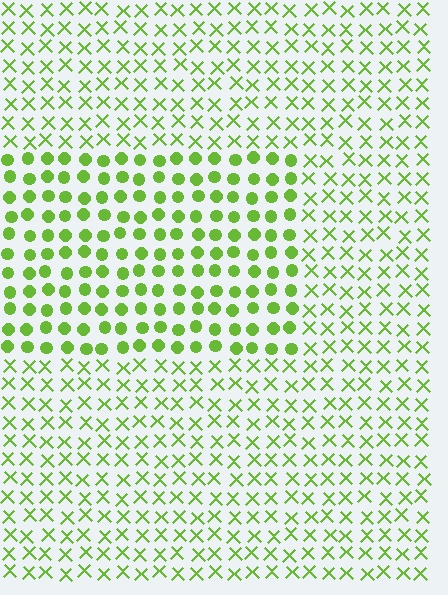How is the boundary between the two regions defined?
The boundary is defined by a change in element shape: circles inside vs. X marks outside. All elements share the same color and spacing.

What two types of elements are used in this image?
The image uses circles inside the rectangle region and X marks outside it.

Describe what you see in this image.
The image is filled with small lime elements arranged in a uniform grid. A rectangle-shaped region contains circles, while the surrounding area contains X marks. The boundary is defined purely by the change in element shape.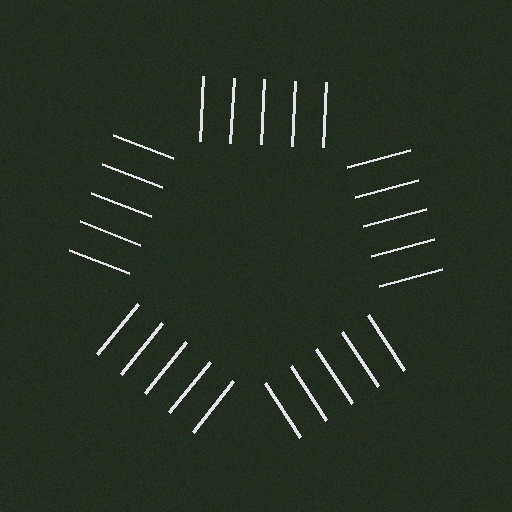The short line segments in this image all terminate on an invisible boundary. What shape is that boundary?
An illusory pentagon — the line segments terminate on its edges but no continuous stroke is drawn.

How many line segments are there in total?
25 — 5 along each of the 5 edges.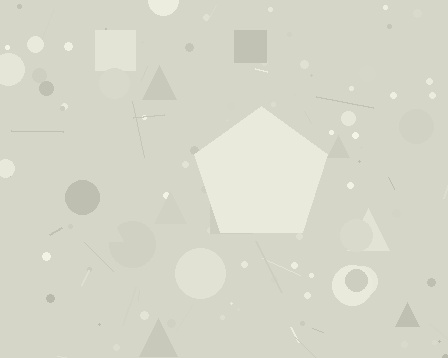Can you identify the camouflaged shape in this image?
The camouflaged shape is a pentagon.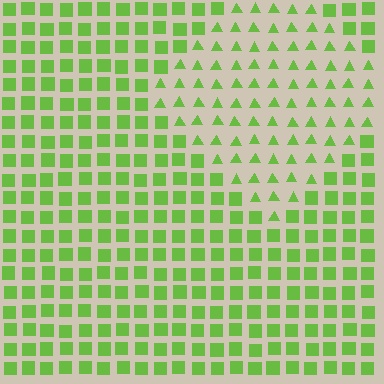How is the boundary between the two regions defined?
The boundary is defined by a change in element shape: triangles inside vs. squares outside. All elements share the same color and spacing.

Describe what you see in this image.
The image is filled with small lime elements arranged in a uniform grid. A diamond-shaped region contains triangles, while the surrounding area contains squares. The boundary is defined purely by the change in element shape.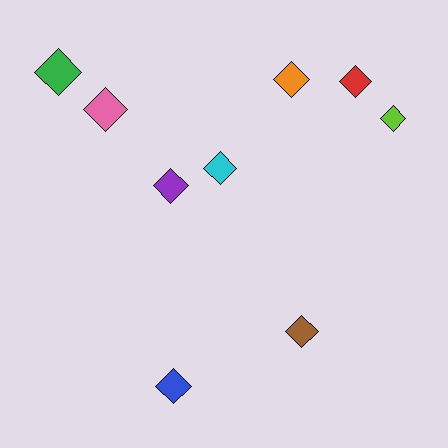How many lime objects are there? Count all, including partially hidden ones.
There is 1 lime object.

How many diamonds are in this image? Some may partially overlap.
There are 9 diamonds.